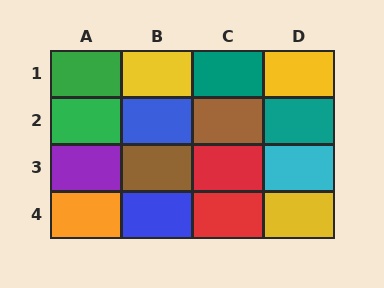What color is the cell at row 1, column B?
Yellow.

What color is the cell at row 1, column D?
Yellow.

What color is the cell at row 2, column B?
Blue.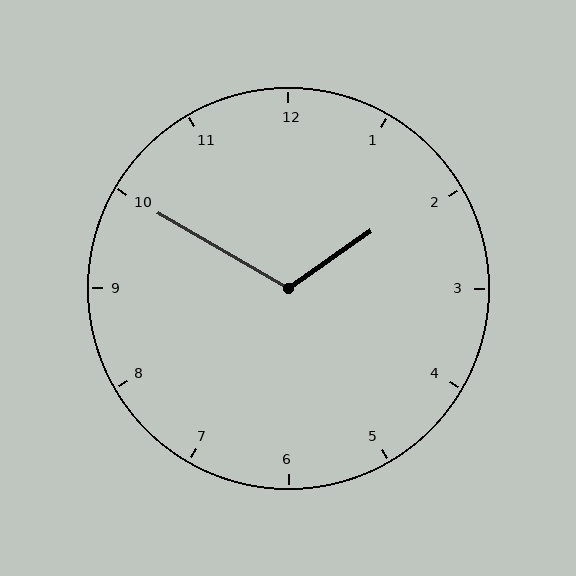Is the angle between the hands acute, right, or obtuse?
It is obtuse.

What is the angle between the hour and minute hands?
Approximately 115 degrees.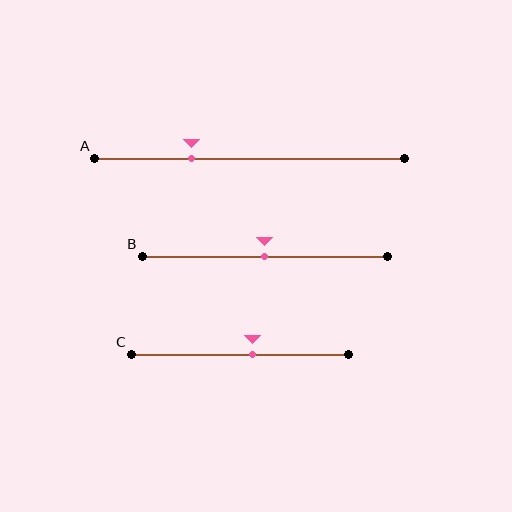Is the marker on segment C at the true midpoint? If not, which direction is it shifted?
No, the marker on segment C is shifted to the right by about 6% of the segment length.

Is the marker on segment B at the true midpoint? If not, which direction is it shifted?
Yes, the marker on segment B is at the true midpoint.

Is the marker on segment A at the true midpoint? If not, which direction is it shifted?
No, the marker on segment A is shifted to the left by about 19% of the segment length.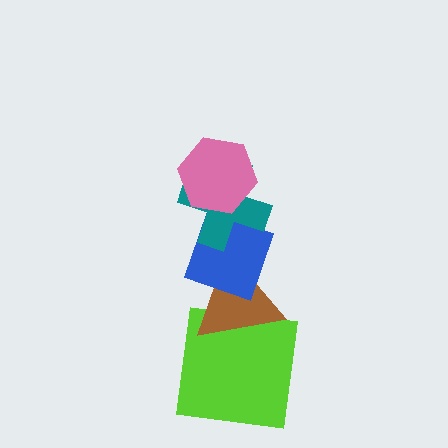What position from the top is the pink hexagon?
The pink hexagon is 1st from the top.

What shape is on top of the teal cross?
The pink hexagon is on top of the teal cross.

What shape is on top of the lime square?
The brown triangle is on top of the lime square.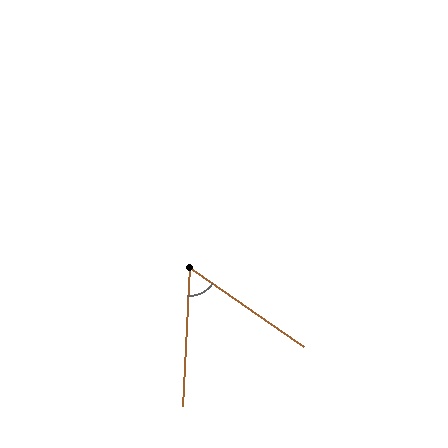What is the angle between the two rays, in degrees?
Approximately 58 degrees.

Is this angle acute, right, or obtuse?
It is acute.